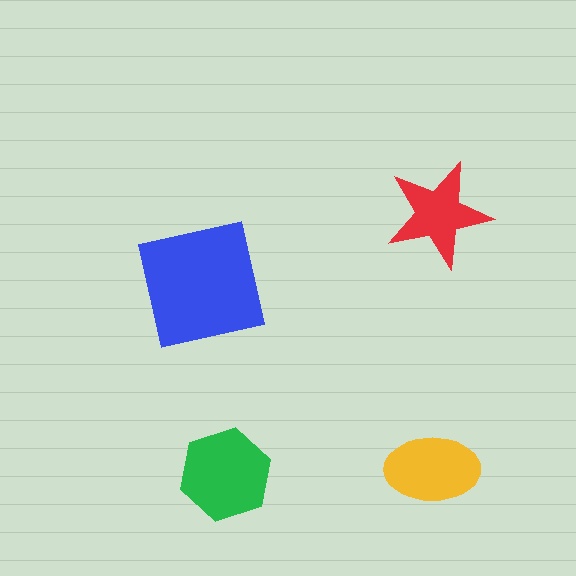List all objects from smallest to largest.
The red star, the yellow ellipse, the green hexagon, the blue square.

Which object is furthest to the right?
The red star is rightmost.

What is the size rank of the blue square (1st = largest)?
1st.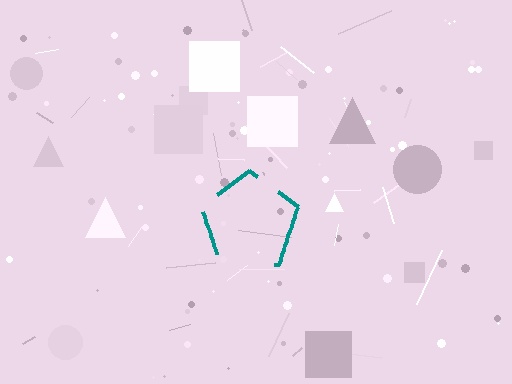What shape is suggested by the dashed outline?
The dashed outline suggests a pentagon.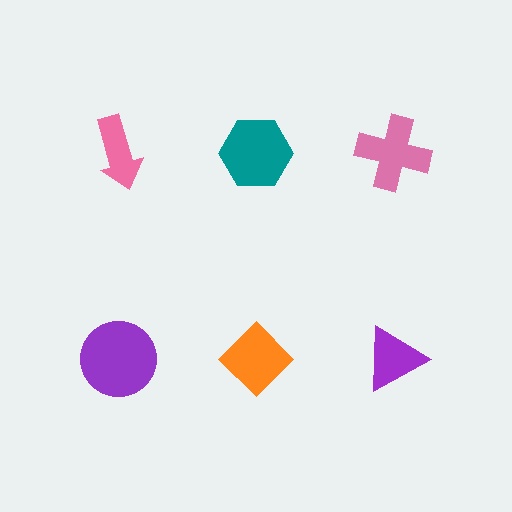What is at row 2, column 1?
A purple circle.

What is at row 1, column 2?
A teal hexagon.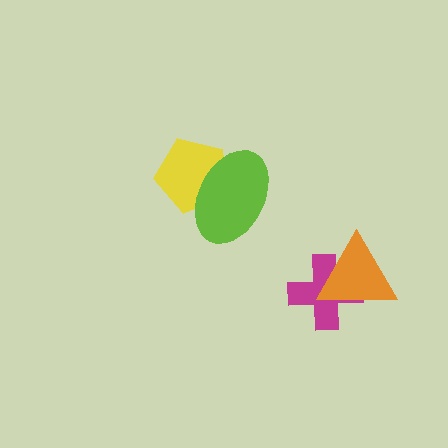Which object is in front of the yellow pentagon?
The lime ellipse is in front of the yellow pentagon.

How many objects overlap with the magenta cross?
1 object overlaps with the magenta cross.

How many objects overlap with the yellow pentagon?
1 object overlaps with the yellow pentagon.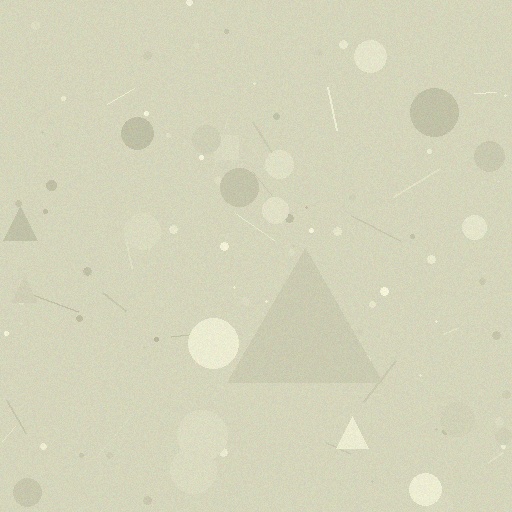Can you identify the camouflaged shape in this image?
The camouflaged shape is a triangle.